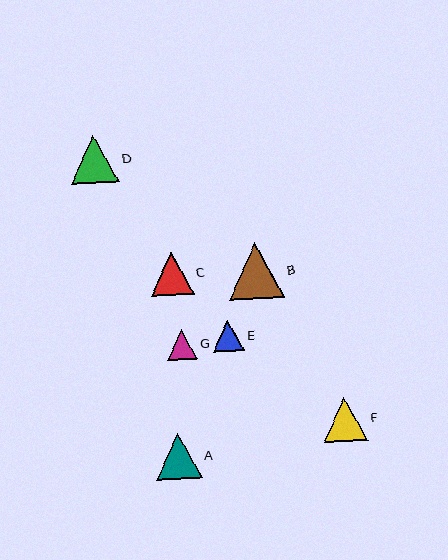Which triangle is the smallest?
Triangle G is the smallest with a size of approximately 30 pixels.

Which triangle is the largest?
Triangle B is the largest with a size of approximately 56 pixels.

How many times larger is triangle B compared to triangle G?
Triangle B is approximately 1.8 times the size of triangle G.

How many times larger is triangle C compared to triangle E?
Triangle C is approximately 1.3 times the size of triangle E.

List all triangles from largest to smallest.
From largest to smallest: B, D, A, F, C, E, G.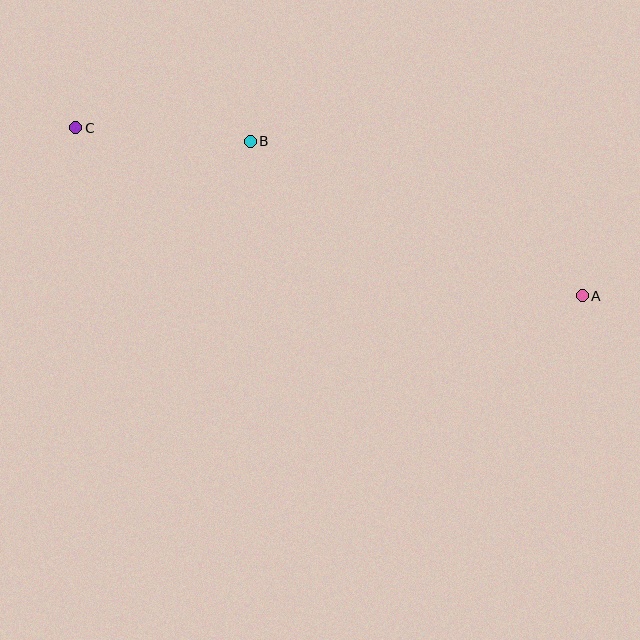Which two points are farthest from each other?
Points A and C are farthest from each other.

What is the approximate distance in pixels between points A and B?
The distance between A and B is approximately 366 pixels.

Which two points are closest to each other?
Points B and C are closest to each other.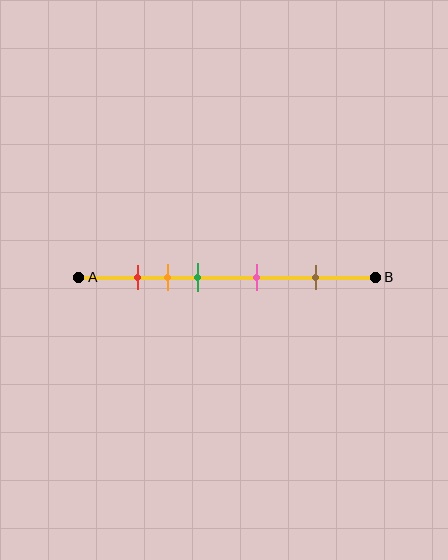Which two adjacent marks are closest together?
The red and orange marks are the closest adjacent pair.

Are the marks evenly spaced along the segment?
No, the marks are not evenly spaced.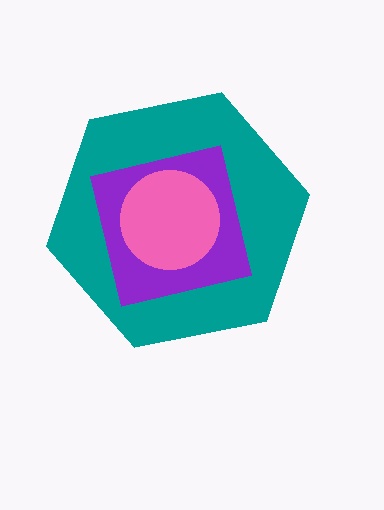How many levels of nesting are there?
3.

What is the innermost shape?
The pink circle.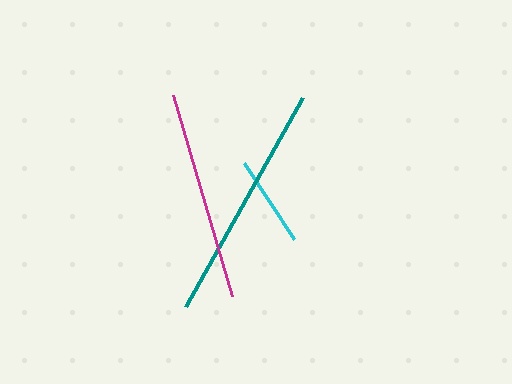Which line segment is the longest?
The teal line is the longest at approximately 240 pixels.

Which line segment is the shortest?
The cyan line is the shortest at approximately 91 pixels.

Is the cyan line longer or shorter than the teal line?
The teal line is longer than the cyan line.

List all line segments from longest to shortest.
From longest to shortest: teal, magenta, cyan.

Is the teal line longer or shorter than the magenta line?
The teal line is longer than the magenta line.